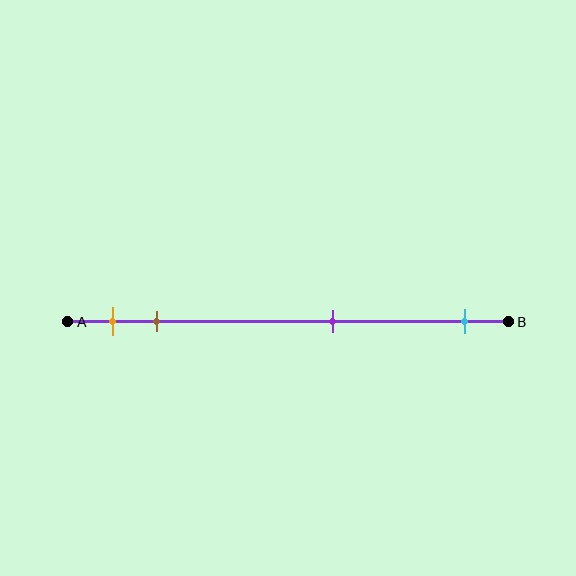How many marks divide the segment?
There are 4 marks dividing the segment.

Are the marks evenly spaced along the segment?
No, the marks are not evenly spaced.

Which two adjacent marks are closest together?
The orange and brown marks are the closest adjacent pair.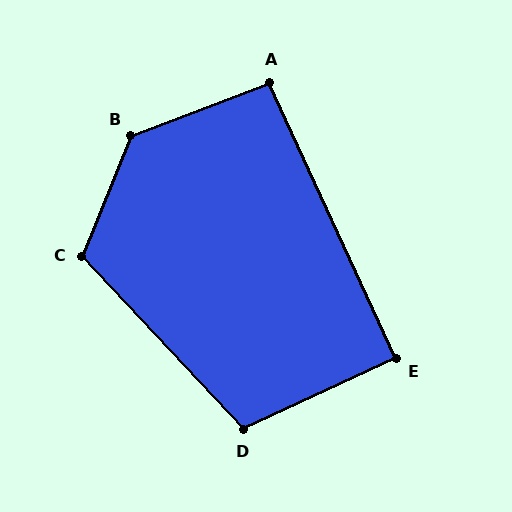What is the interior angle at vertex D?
Approximately 108 degrees (obtuse).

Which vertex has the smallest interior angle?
E, at approximately 90 degrees.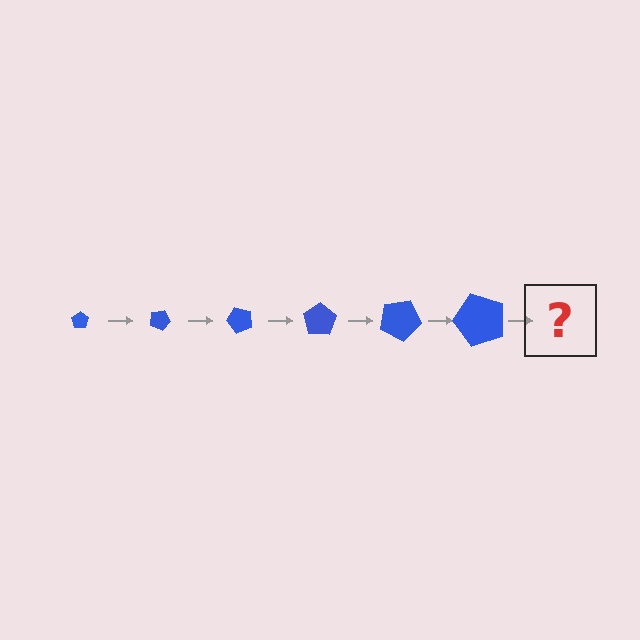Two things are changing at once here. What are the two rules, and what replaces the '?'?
The two rules are that the pentagon grows larger each step and it rotates 25 degrees each step. The '?' should be a pentagon, larger than the previous one and rotated 150 degrees from the start.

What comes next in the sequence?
The next element should be a pentagon, larger than the previous one and rotated 150 degrees from the start.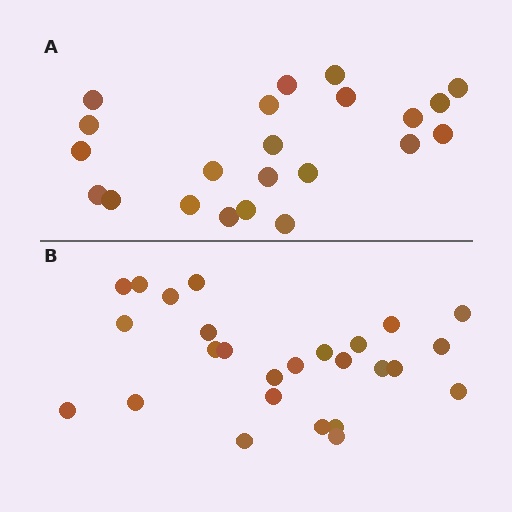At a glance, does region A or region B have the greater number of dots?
Region B (the bottom region) has more dots.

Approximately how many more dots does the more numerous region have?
Region B has about 4 more dots than region A.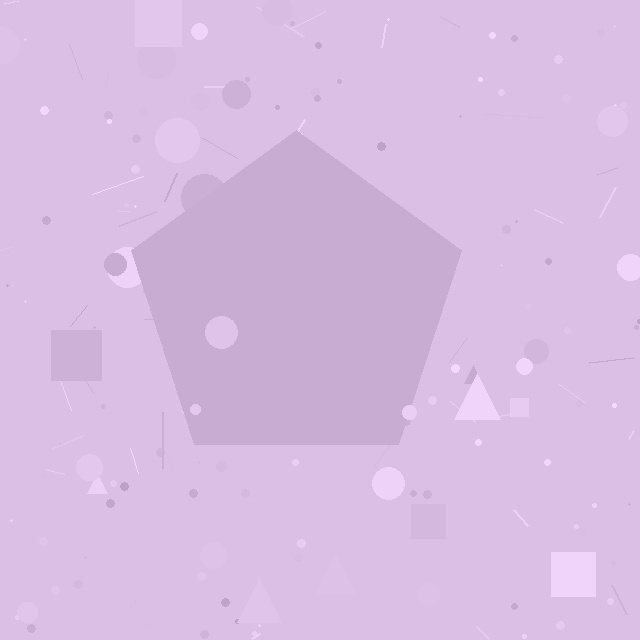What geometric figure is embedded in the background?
A pentagon is embedded in the background.